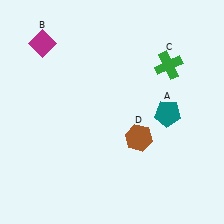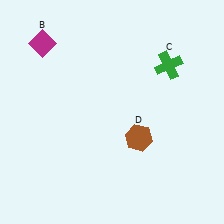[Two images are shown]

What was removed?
The teal pentagon (A) was removed in Image 2.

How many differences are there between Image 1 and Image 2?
There is 1 difference between the two images.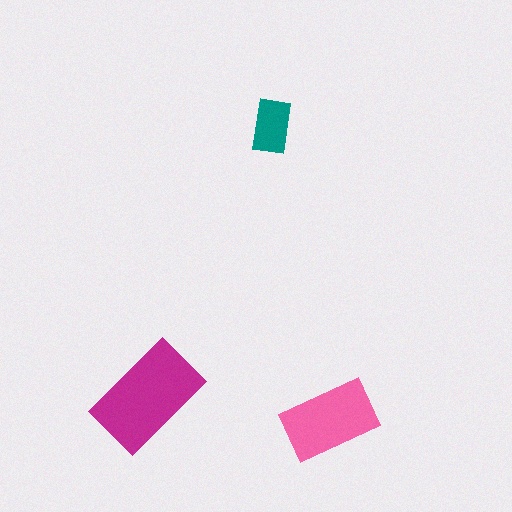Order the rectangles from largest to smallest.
the magenta one, the pink one, the teal one.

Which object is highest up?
The teal rectangle is topmost.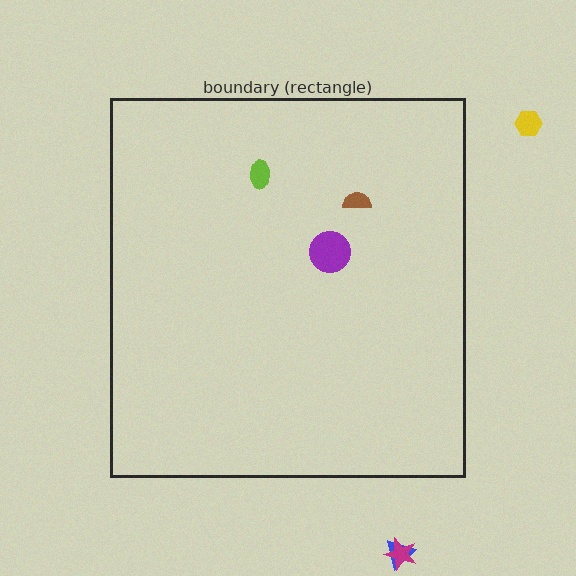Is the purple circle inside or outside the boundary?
Inside.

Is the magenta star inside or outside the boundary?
Outside.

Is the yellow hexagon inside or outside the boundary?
Outside.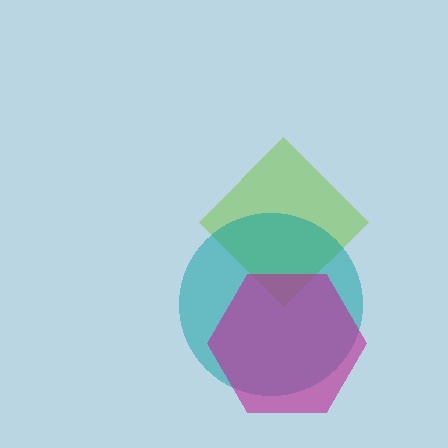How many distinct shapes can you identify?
There are 3 distinct shapes: a lime diamond, a teal circle, a magenta hexagon.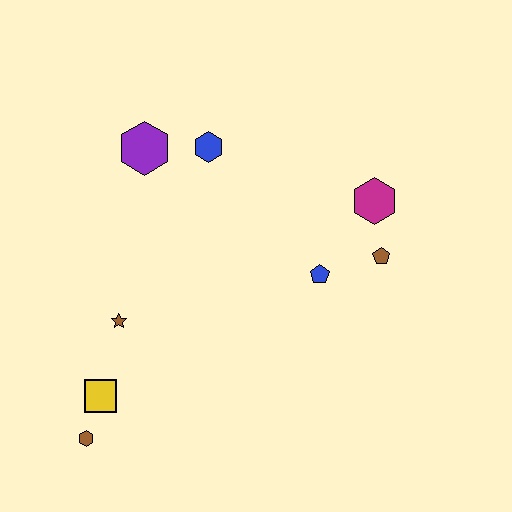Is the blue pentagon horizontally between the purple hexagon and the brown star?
No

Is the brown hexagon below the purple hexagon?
Yes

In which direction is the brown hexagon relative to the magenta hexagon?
The brown hexagon is to the left of the magenta hexagon.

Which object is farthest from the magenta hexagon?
The brown hexagon is farthest from the magenta hexagon.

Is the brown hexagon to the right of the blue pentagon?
No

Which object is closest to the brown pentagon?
The magenta hexagon is closest to the brown pentagon.